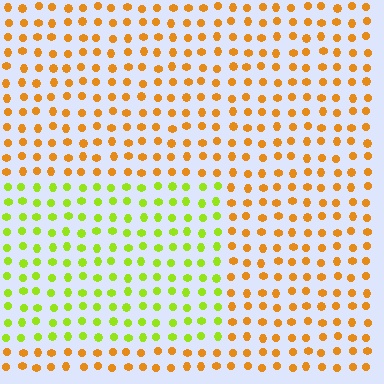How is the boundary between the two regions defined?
The boundary is defined purely by a slight shift in hue (about 51 degrees). Spacing, size, and orientation are identical on both sides.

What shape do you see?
I see a rectangle.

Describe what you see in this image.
The image is filled with small orange elements in a uniform arrangement. A rectangle-shaped region is visible where the elements are tinted to a slightly different hue, forming a subtle color boundary.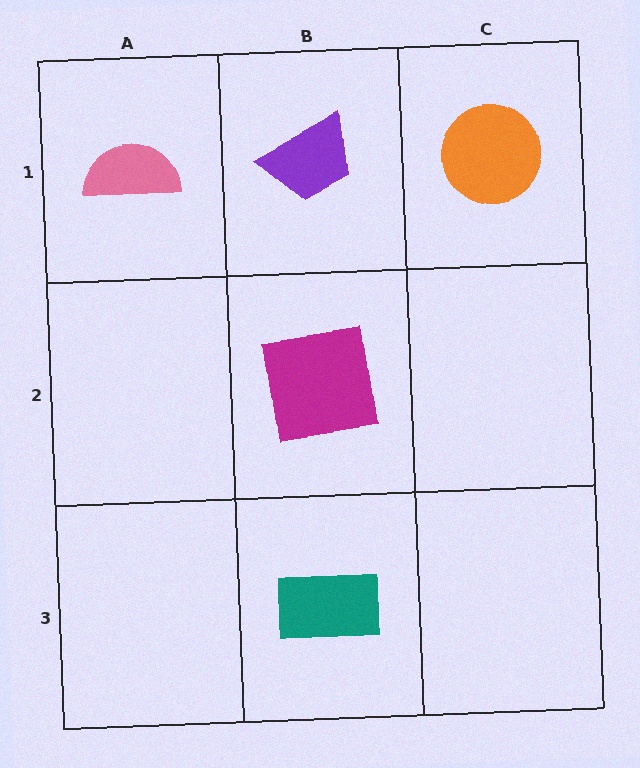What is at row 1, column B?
A purple trapezoid.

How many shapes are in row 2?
1 shape.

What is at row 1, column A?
A pink semicircle.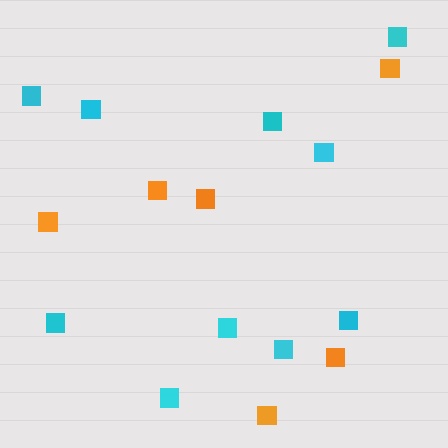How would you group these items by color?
There are 2 groups: one group of orange squares (6) and one group of cyan squares (10).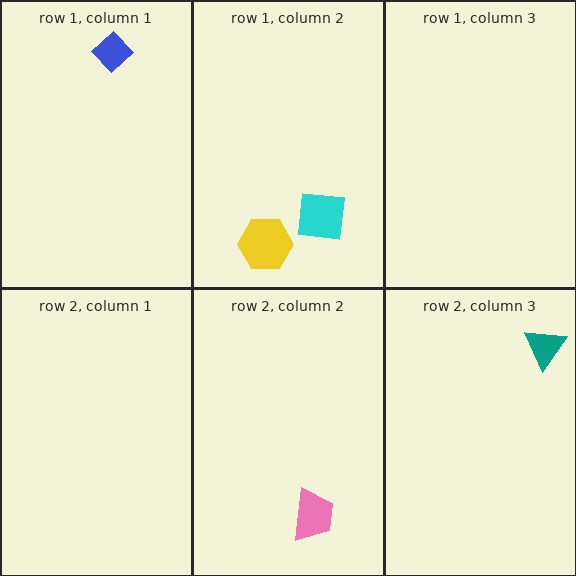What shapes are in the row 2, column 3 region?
The teal triangle.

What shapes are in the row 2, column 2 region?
The pink trapezoid.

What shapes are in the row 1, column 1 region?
The blue diamond.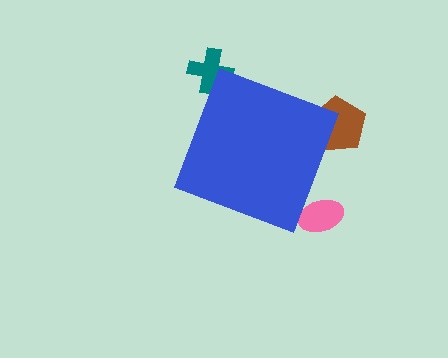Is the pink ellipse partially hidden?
Yes, the pink ellipse is partially hidden behind the blue diamond.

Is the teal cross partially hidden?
Yes, the teal cross is partially hidden behind the blue diamond.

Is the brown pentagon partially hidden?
Yes, the brown pentagon is partially hidden behind the blue diamond.